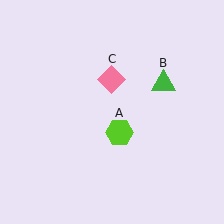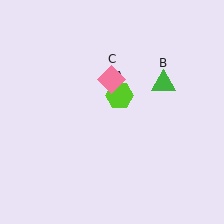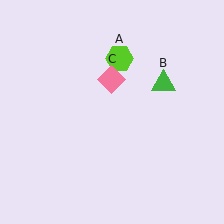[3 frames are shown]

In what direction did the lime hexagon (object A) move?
The lime hexagon (object A) moved up.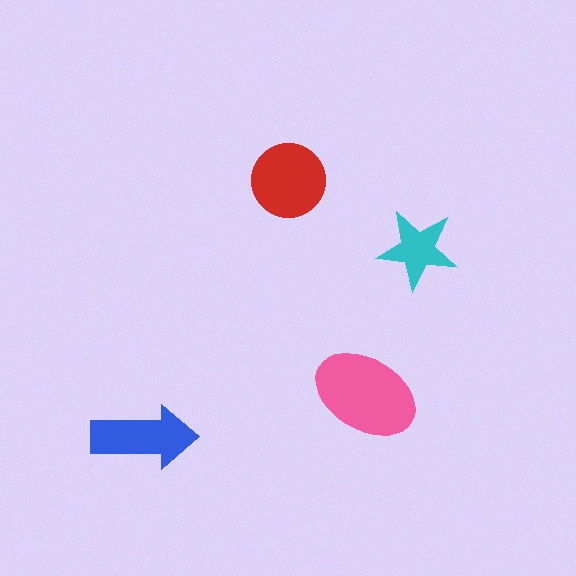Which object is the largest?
The pink ellipse.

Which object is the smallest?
The cyan star.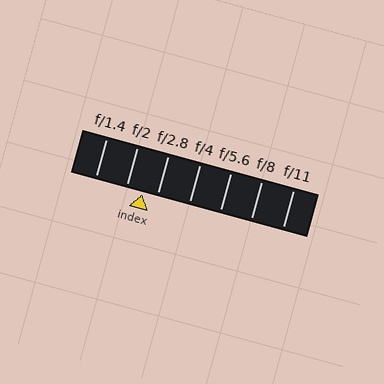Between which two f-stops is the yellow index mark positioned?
The index mark is between f/2 and f/2.8.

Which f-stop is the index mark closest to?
The index mark is closest to f/2.8.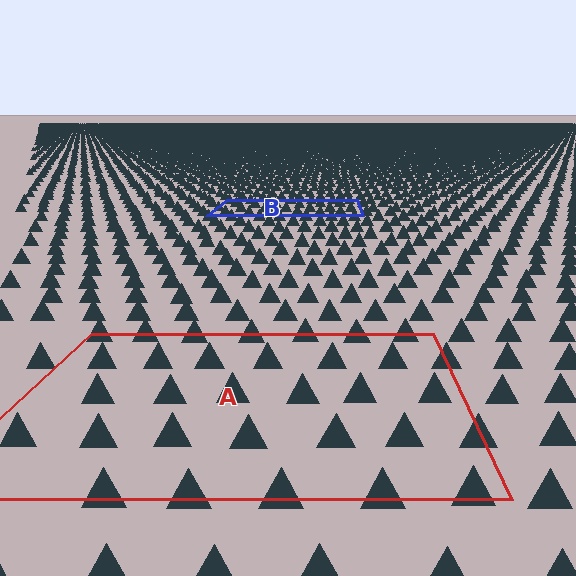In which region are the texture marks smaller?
The texture marks are smaller in region B, because it is farther away.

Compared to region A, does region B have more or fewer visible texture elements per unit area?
Region B has more texture elements per unit area — they are packed more densely because it is farther away.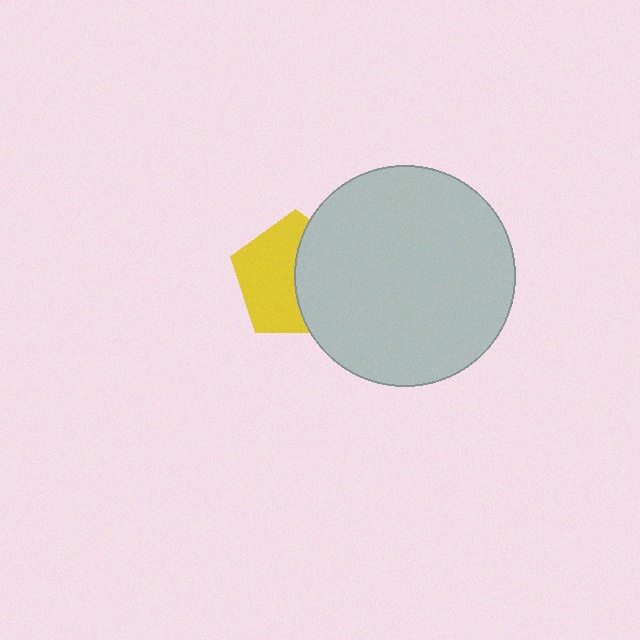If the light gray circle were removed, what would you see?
You would see the complete yellow pentagon.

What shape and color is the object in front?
The object in front is a light gray circle.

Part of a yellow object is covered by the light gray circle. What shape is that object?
It is a pentagon.